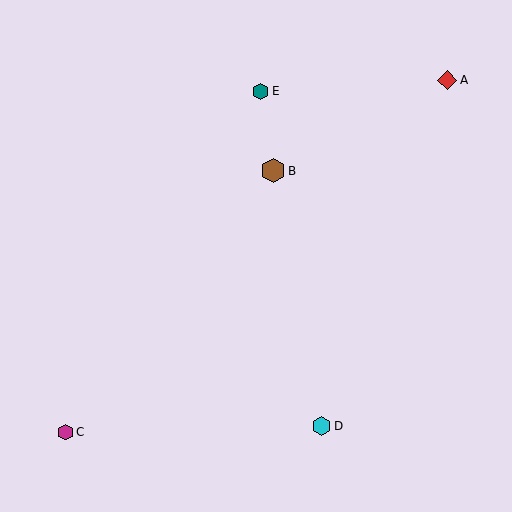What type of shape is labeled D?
Shape D is a cyan hexagon.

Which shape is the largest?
The brown hexagon (labeled B) is the largest.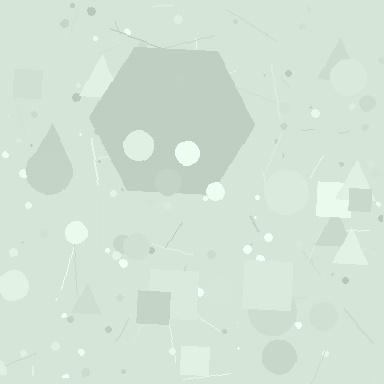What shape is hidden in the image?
A hexagon is hidden in the image.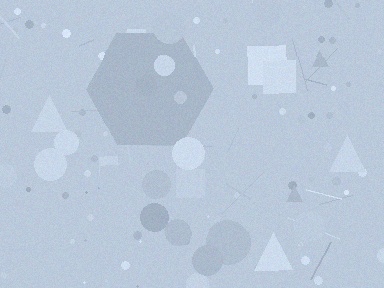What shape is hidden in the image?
A hexagon is hidden in the image.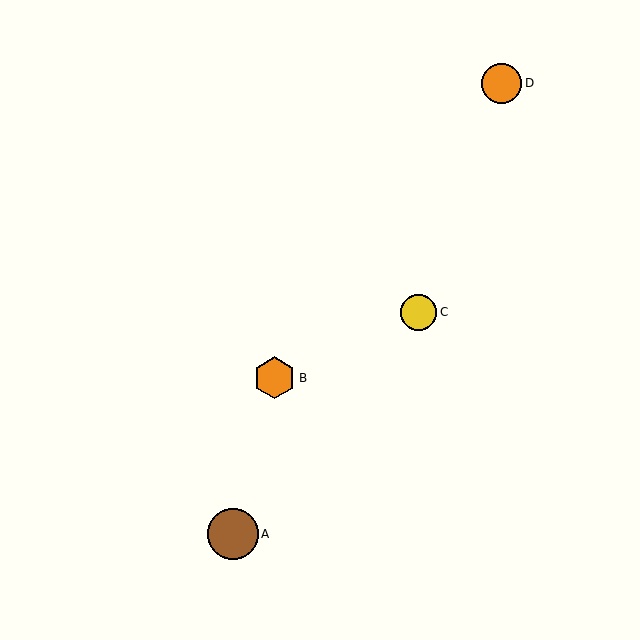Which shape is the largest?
The brown circle (labeled A) is the largest.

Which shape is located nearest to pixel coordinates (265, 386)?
The orange hexagon (labeled B) at (275, 378) is nearest to that location.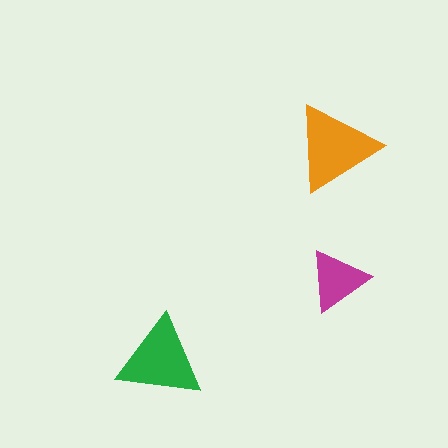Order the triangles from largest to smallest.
the orange one, the green one, the magenta one.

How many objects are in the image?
There are 3 objects in the image.